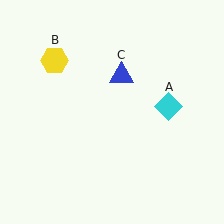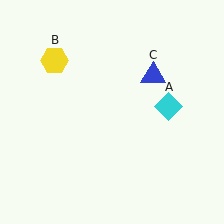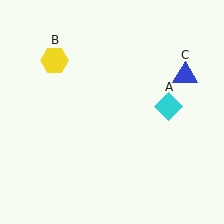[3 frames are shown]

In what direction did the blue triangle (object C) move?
The blue triangle (object C) moved right.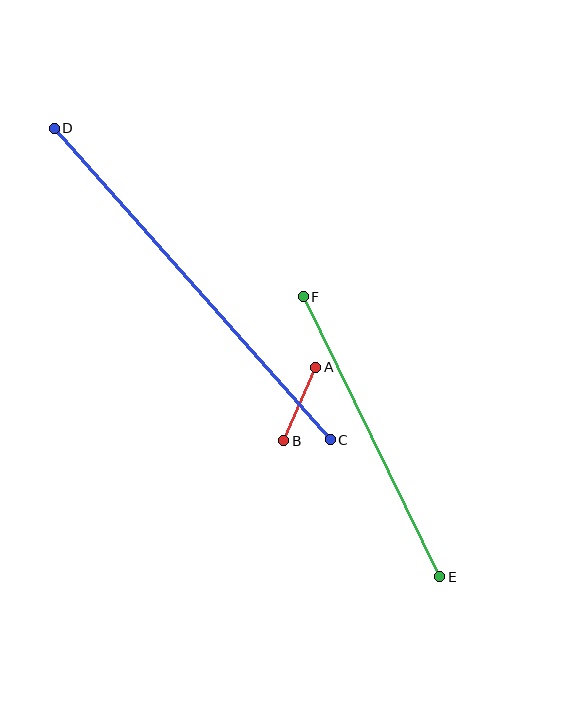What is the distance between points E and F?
The distance is approximately 311 pixels.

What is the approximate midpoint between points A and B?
The midpoint is at approximately (300, 404) pixels.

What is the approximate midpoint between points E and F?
The midpoint is at approximately (371, 437) pixels.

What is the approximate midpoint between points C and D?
The midpoint is at approximately (192, 284) pixels.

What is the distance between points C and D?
The distance is approximately 416 pixels.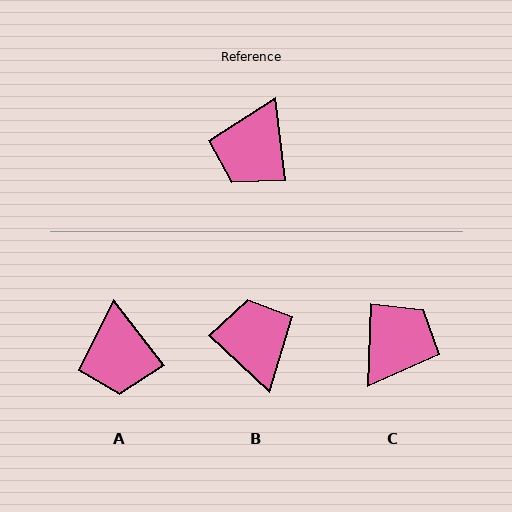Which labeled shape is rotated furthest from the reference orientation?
C, about 171 degrees away.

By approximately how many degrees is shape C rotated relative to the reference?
Approximately 171 degrees counter-clockwise.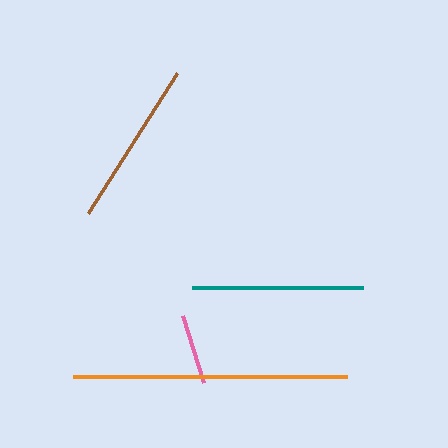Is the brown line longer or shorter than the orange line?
The orange line is longer than the brown line.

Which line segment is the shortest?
The pink line is the shortest at approximately 70 pixels.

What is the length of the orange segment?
The orange segment is approximately 274 pixels long.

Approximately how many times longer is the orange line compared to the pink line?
The orange line is approximately 3.9 times the length of the pink line.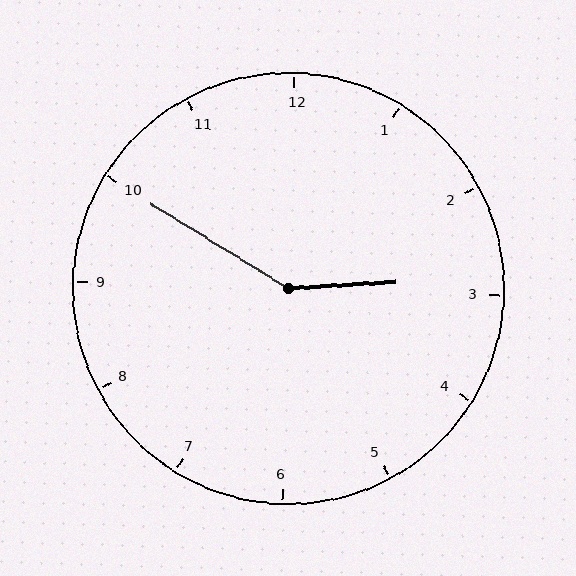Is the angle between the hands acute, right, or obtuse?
It is obtuse.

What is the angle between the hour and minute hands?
Approximately 145 degrees.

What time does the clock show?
2:50.